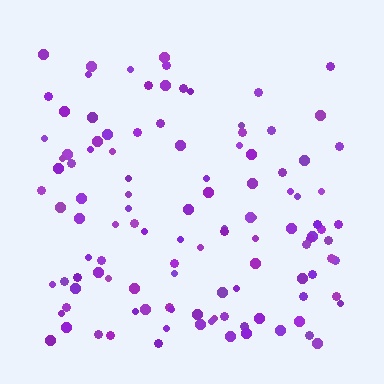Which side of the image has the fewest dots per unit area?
The top.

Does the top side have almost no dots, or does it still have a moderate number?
Still a moderate number, just noticeably fewer than the bottom.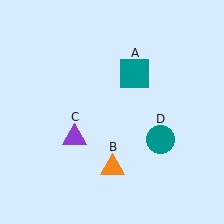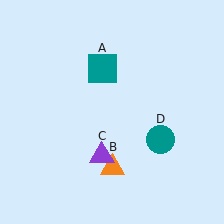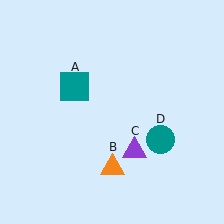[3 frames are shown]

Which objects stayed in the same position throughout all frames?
Orange triangle (object B) and teal circle (object D) remained stationary.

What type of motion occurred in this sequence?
The teal square (object A), purple triangle (object C) rotated counterclockwise around the center of the scene.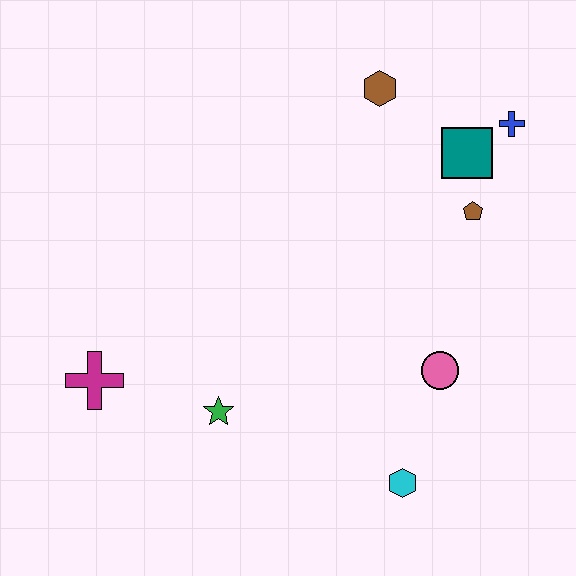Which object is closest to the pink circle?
The cyan hexagon is closest to the pink circle.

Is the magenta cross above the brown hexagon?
No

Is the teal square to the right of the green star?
Yes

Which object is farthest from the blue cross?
The magenta cross is farthest from the blue cross.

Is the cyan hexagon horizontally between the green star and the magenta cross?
No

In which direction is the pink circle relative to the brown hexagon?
The pink circle is below the brown hexagon.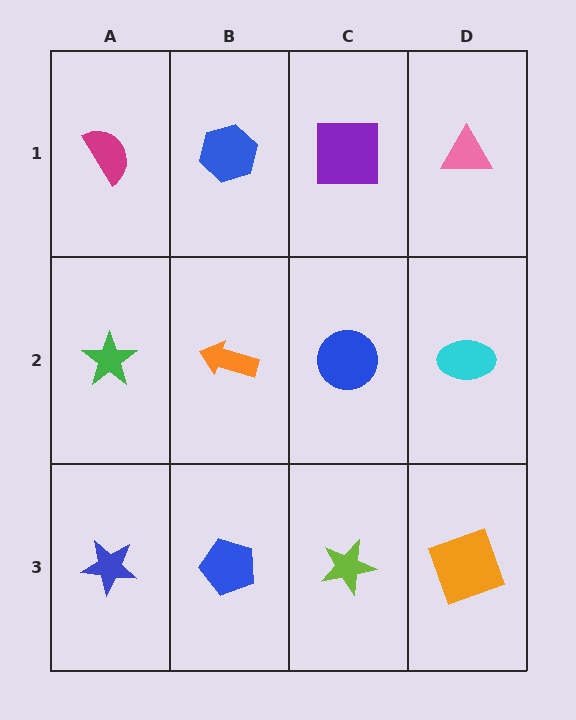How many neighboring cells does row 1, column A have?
2.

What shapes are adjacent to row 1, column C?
A blue circle (row 2, column C), a blue hexagon (row 1, column B), a pink triangle (row 1, column D).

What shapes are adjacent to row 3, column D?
A cyan ellipse (row 2, column D), a lime star (row 3, column C).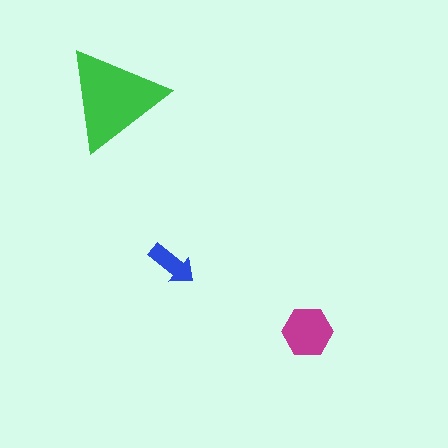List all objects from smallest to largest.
The blue arrow, the magenta hexagon, the green triangle.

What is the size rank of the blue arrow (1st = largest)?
3rd.